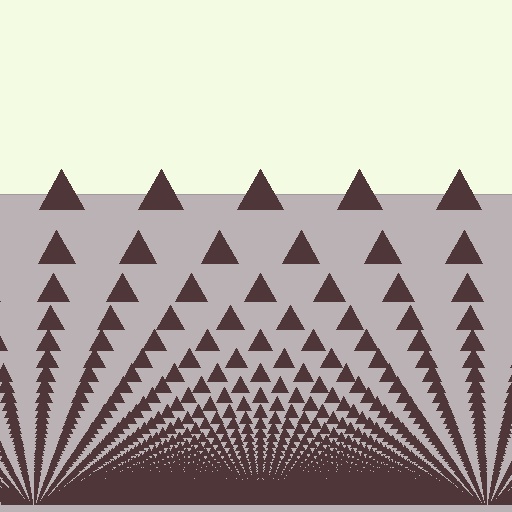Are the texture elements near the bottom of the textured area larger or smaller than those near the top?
Smaller. The gradient is inverted — elements near the bottom are smaller and denser.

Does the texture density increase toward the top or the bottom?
Density increases toward the bottom.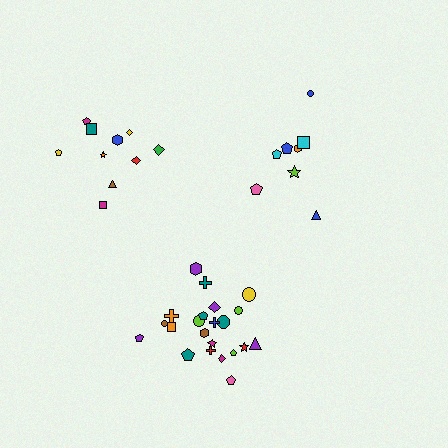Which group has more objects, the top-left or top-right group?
The top-left group.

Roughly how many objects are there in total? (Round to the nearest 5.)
Roughly 40 objects in total.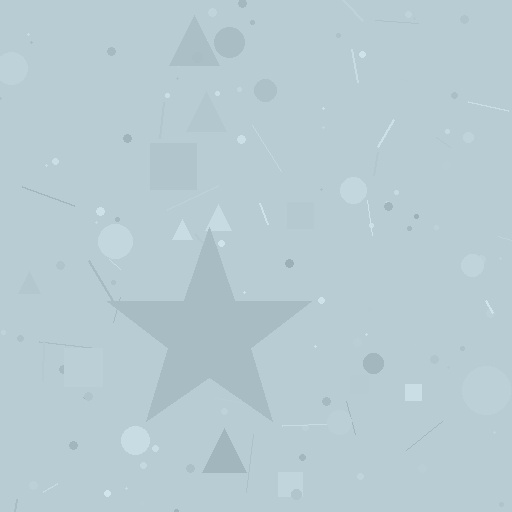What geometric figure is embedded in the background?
A star is embedded in the background.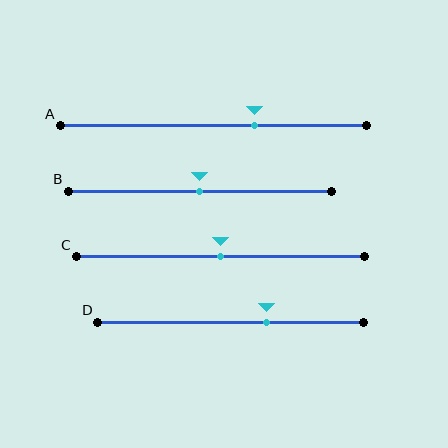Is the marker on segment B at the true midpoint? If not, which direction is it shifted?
Yes, the marker on segment B is at the true midpoint.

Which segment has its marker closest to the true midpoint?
Segment B has its marker closest to the true midpoint.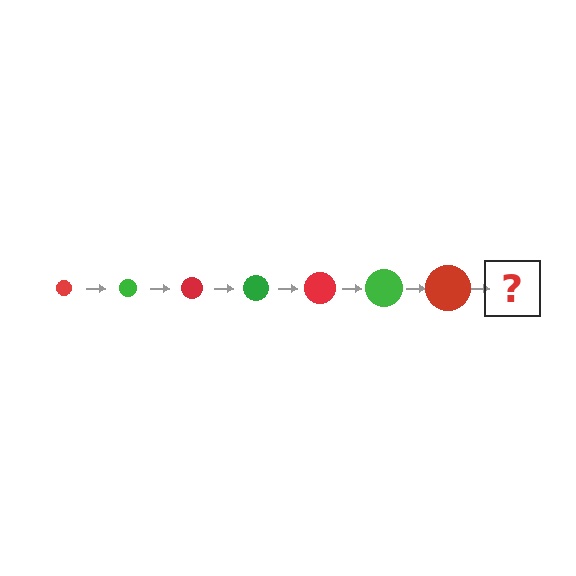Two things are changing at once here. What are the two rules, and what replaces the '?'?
The two rules are that the circle grows larger each step and the color cycles through red and green. The '?' should be a green circle, larger than the previous one.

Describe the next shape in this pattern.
It should be a green circle, larger than the previous one.